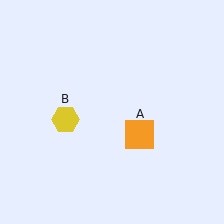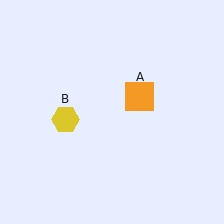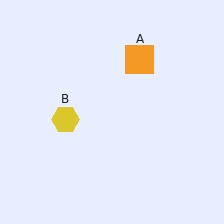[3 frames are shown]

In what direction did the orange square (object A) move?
The orange square (object A) moved up.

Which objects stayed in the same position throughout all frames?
Yellow hexagon (object B) remained stationary.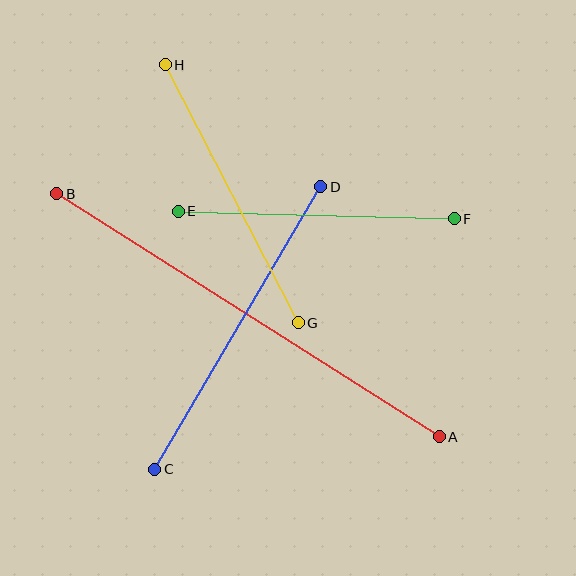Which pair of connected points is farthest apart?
Points A and B are farthest apart.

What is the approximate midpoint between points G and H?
The midpoint is at approximately (232, 194) pixels.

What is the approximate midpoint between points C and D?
The midpoint is at approximately (238, 328) pixels.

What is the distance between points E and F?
The distance is approximately 276 pixels.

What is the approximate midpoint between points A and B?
The midpoint is at approximately (248, 315) pixels.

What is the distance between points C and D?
The distance is approximately 328 pixels.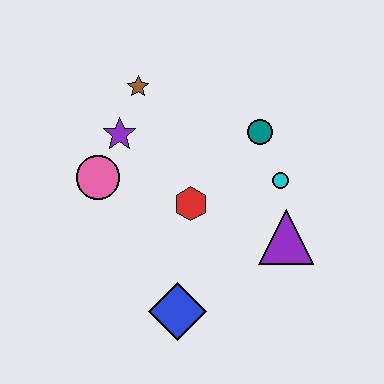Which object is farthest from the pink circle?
The purple triangle is farthest from the pink circle.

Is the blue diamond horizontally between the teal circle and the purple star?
Yes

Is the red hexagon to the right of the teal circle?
No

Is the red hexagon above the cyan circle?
No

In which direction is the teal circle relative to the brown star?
The teal circle is to the right of the brown star.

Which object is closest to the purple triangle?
The cyan circle is closest to the purple triangle.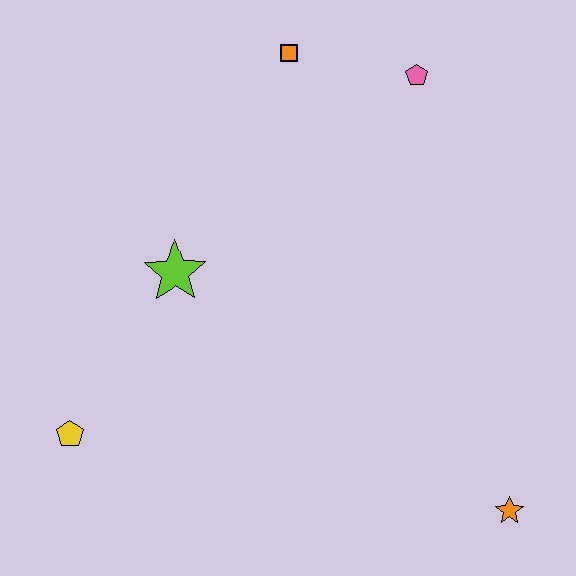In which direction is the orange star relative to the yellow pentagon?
The orange star is to the right of the yellow pentagon.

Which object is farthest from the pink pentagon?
The yellow pentagon is farthest from the pink pentagon.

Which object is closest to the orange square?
The pink pentagon is closest to the orange square.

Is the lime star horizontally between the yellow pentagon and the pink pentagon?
Yes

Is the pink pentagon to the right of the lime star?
Yes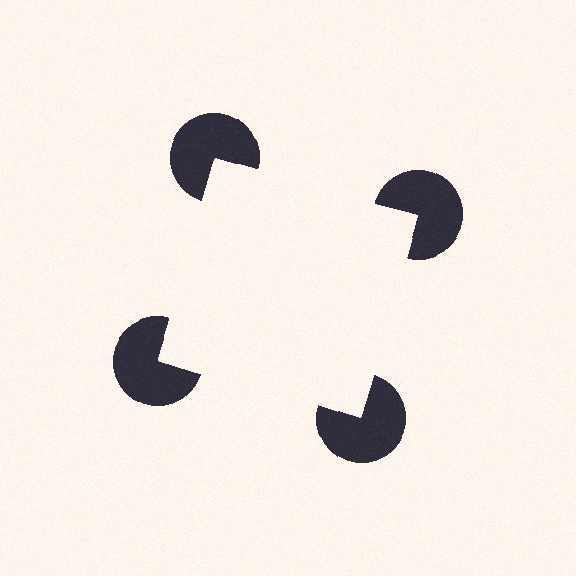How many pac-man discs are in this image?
There are 4 — one at each vertex of the illusory square.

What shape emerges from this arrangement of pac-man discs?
An illusory square — its edges are inferred from the aligned wedge cuts in the pac-man discs, not physically drawn.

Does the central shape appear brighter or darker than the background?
It typically appears slightly brighter than the background, even though no actual brightness change is drawn.